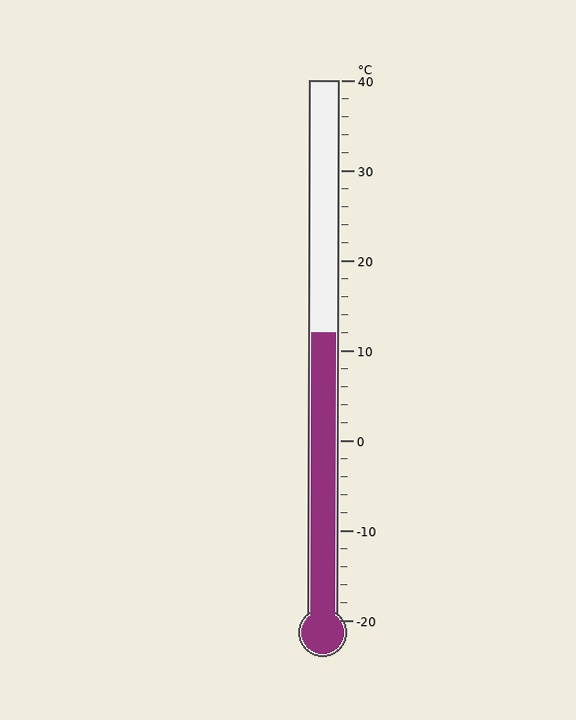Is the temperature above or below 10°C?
The temperature is above 10°C.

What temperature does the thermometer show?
The thermometer shows approximately 12°C.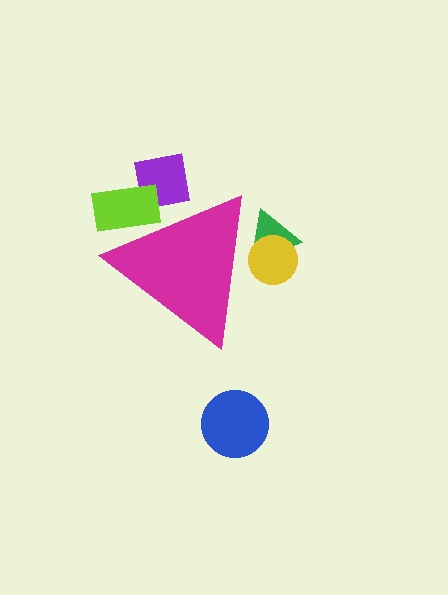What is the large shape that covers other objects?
A magenta triangle.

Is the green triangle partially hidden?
Yes, the green triangle is partially hidden behind the magenta triangle.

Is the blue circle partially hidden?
No, the blue circle is fully visible.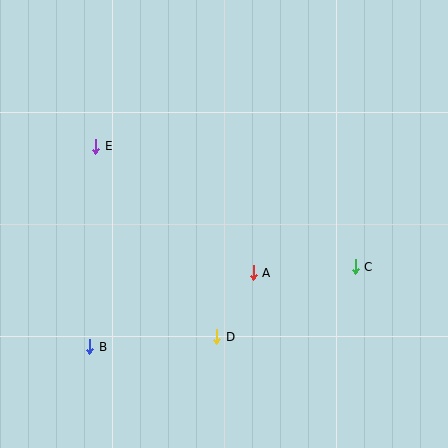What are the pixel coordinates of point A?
Point A is at (253, 273).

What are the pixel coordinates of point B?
Point B is at (90, 347).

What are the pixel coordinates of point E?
Point E is at (96, 146).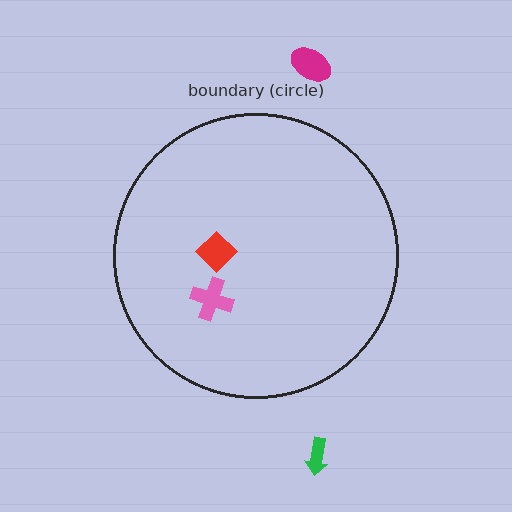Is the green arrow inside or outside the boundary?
Outside.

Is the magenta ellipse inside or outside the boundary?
Outside.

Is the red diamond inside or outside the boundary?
Inside.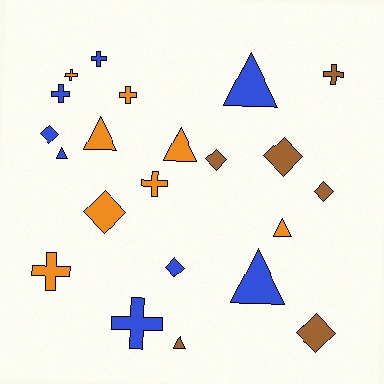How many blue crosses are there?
There are 3 blue crosses.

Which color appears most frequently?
Orange, with 8 objects.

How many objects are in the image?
There are 22 objects.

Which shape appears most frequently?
Cross, with 8 objects.